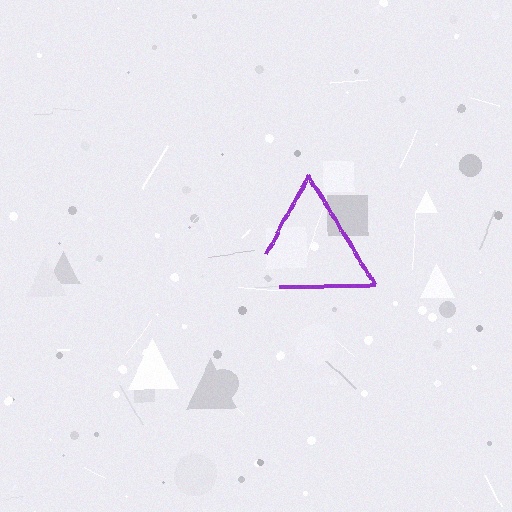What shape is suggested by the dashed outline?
The dashed outline suggests a triangle.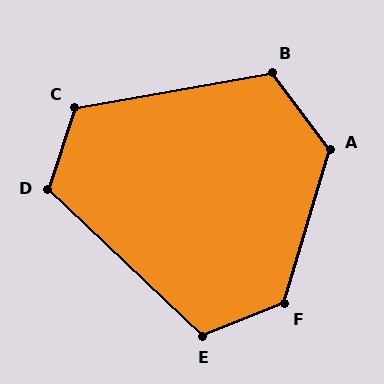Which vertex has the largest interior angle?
F, at approximately 128 degrees.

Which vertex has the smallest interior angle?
E, at approximately 115 degrees.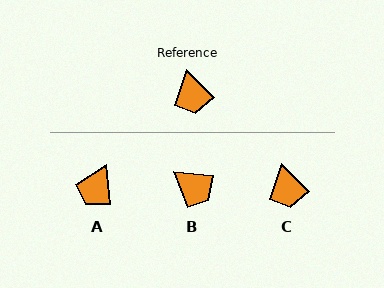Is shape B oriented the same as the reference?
No, it is off by about 39 degrees.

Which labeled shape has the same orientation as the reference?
C.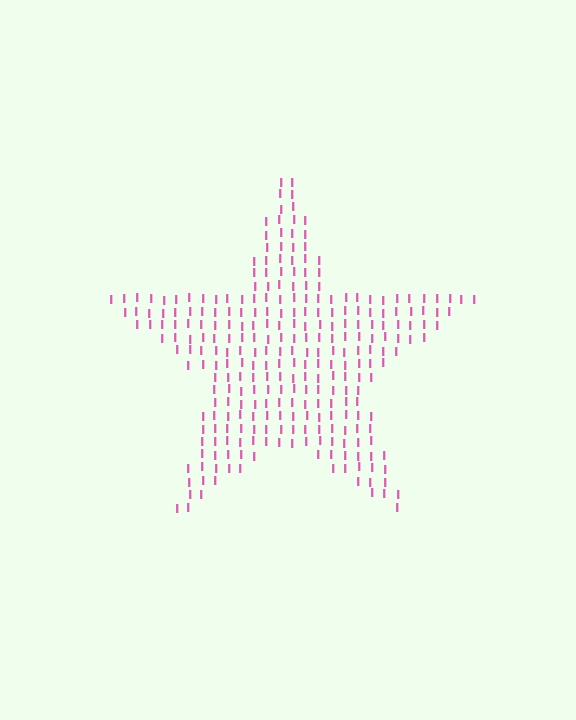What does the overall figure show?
The overall figure shows a star.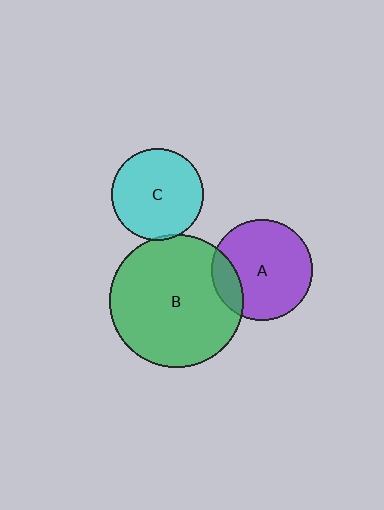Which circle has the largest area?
Circle B (green).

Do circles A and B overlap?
Yes.